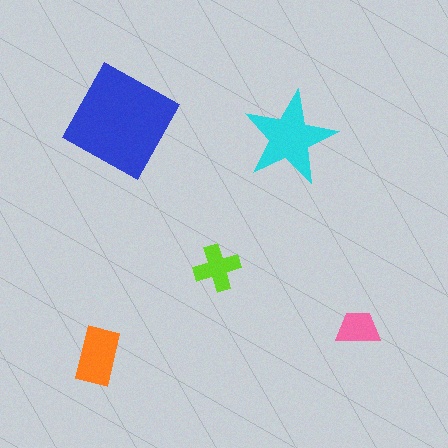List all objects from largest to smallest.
The blue square, the cyan star, the orange rectangle, the lime cross, the pink trapezoid.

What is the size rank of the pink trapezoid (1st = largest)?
5th.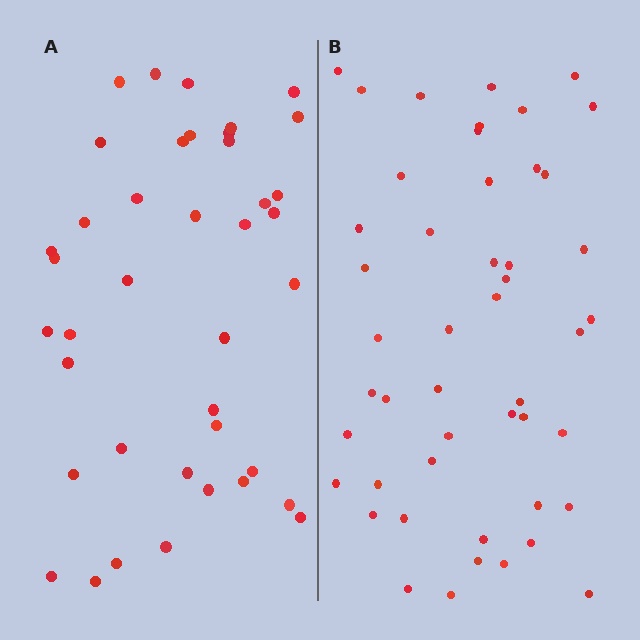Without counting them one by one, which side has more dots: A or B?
Region B (the right region) has more dots.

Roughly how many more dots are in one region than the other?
Region B has roughly 8 or so more dots than region A.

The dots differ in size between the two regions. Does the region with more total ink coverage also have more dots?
No. Region A has more total ink coverage because its dots are larger, but region B actually contains more individual dots. Total area can be misleading — the number of items is what matters here.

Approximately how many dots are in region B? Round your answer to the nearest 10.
About 50 dots. (The exact count is 48, which rounds to 50.)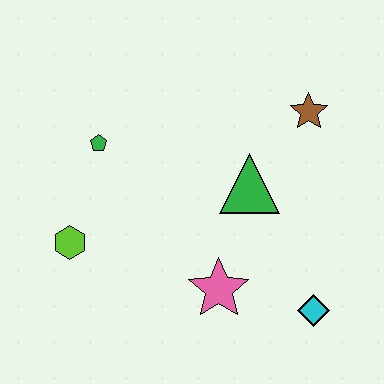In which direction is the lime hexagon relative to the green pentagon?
The lime hexagon is below the green pentagon.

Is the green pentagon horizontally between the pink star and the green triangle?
No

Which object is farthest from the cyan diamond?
The green pentagon is farthest from the cyan diamond.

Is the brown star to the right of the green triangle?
Yes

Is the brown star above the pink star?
Yes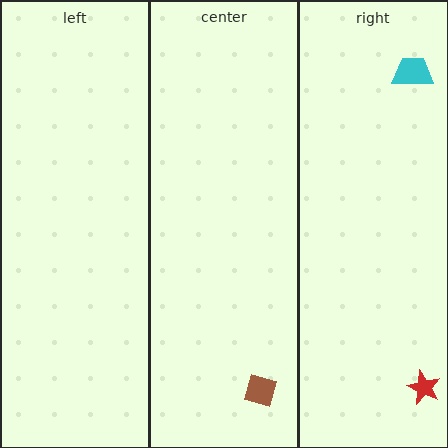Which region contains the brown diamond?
The center region.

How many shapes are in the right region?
2.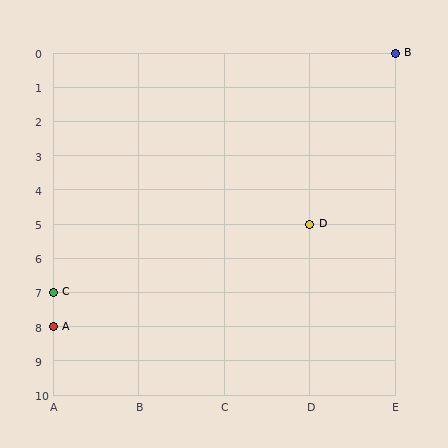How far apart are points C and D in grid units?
Points C and D are 3 columns and 2 rows apart (about 3.6 grid units diagonally).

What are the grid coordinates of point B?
Point B is at grid coordinates (E, 0).